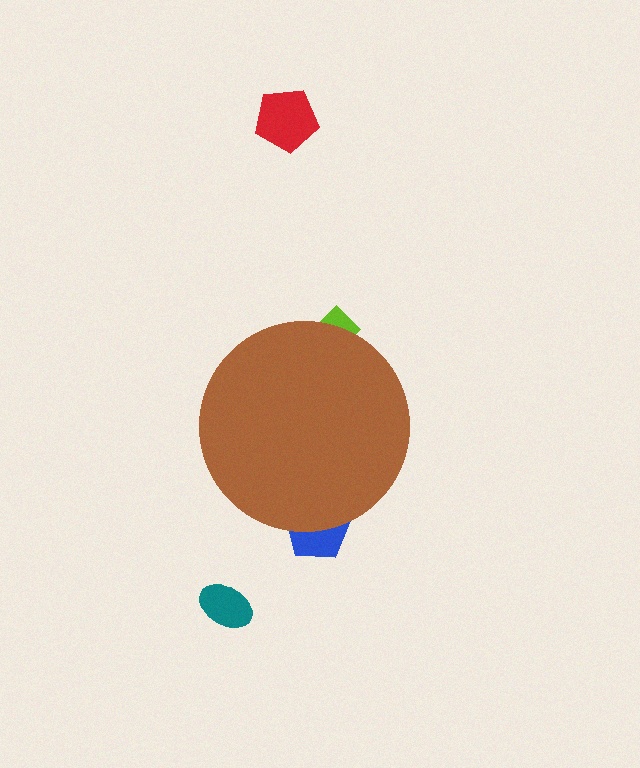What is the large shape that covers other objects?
A brown circle.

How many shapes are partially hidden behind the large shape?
2 shapes are partially hidden.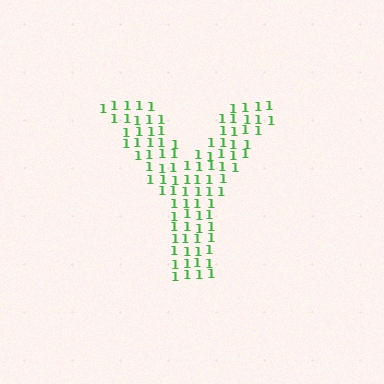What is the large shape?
The large shape is the letter Y.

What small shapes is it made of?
It is made of small digit 1's.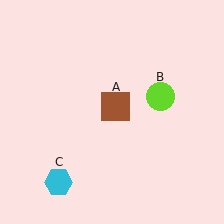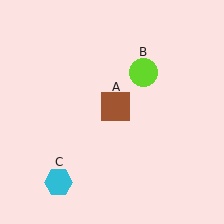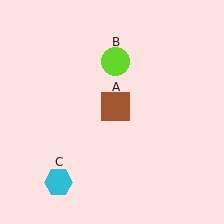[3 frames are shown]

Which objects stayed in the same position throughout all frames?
Brown square (object A) and cyan hexagon (object C) remained stationary.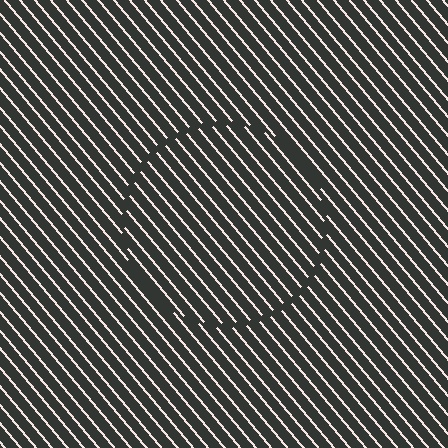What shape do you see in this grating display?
An illusory circle. The interior of the shape contains the same grating, shifted by half a period — the contour is defined by the phase discontinuity where line-ends from the inner and outer gratings abut.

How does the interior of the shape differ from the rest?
The interior of the shape contains the same grating, shifted by half a period — the contour is defined by the phase discontinuity where line-ends from the inner and outer gratings abut.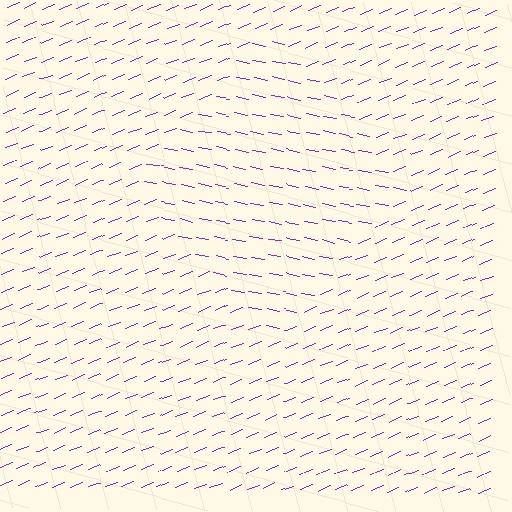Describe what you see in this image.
The image is filled with small purple line segments. A diamond region in the image has lines oriented differently from the surrounding lines, creating a visible texture boundary.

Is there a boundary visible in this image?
Yes, there is a texture boundary formed by a change in line orientation.